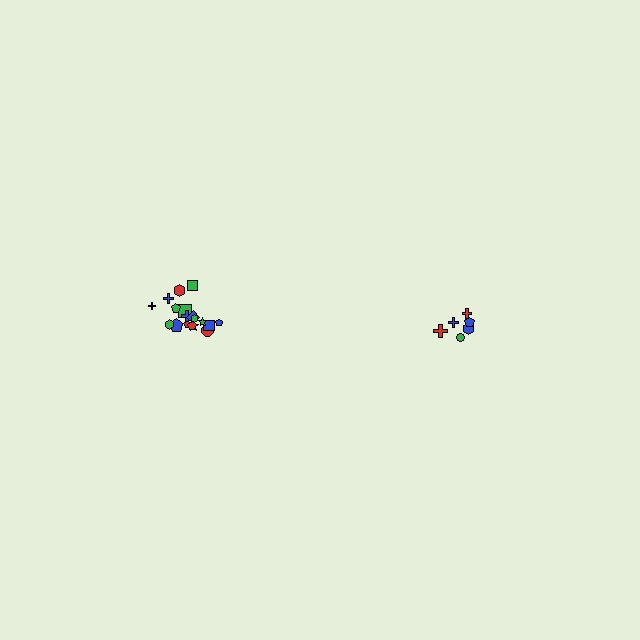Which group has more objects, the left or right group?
The left group.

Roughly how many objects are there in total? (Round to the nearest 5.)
Roughly 25 objects in total.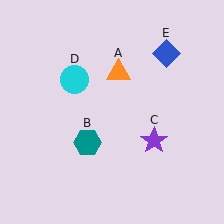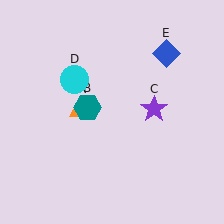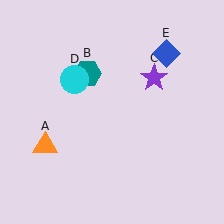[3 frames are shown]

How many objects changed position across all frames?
3 objects changed position: orange triangle (object A), teal hexagon (object B), purple star (object C).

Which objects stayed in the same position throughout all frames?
Cyan circle (object D) and blue diamond (object E) remained stationary.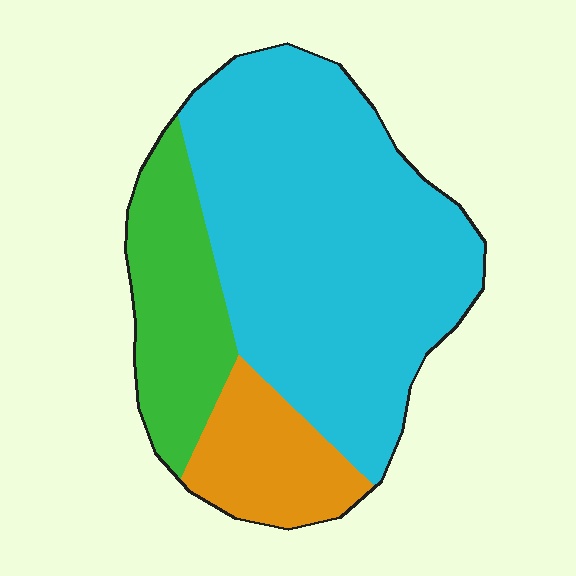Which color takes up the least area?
Orange, at roughly 15%.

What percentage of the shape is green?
Green covers around 20% of the shape.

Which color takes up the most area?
Cyan, at roughly 65%.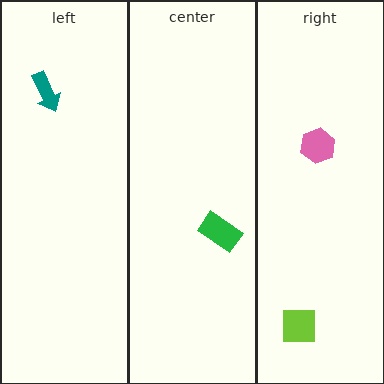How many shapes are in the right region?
2.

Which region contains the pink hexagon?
The right region.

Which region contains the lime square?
The right region.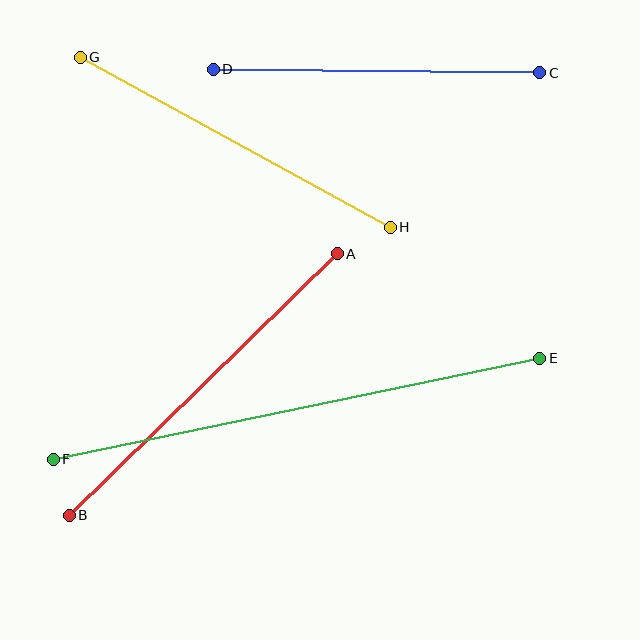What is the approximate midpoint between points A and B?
The midpoint is at approximately (203, 384) pixels.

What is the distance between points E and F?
The distance is approximately 496 pixels.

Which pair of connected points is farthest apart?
Points E and F are farthest apart.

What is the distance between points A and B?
The distance is approximately 375 pixels.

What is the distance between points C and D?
The distance is approximately 327 pixels.